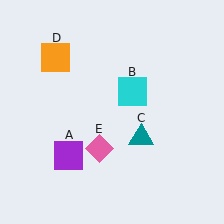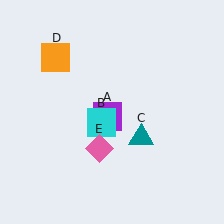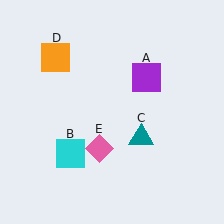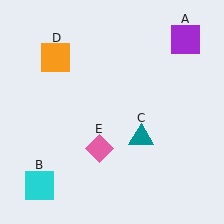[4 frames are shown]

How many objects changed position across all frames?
2 objects changed position: purple square (object A), cyan square (object B).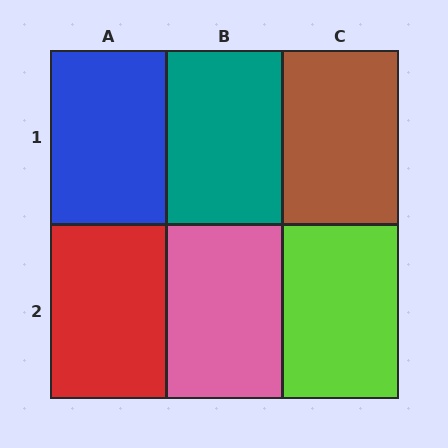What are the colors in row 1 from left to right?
Blue, teal, brown.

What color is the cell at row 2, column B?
Pink.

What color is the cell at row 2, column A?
Red.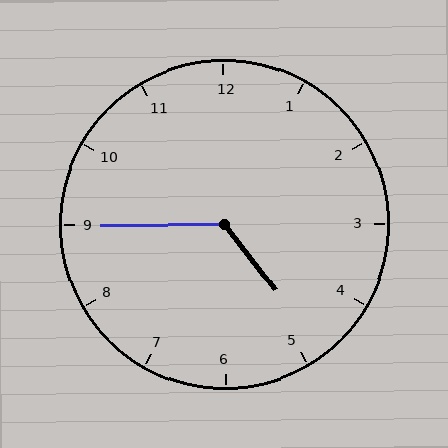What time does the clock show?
4:45.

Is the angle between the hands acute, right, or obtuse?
It is obtuse.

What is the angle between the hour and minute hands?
Approximately 128 degrees.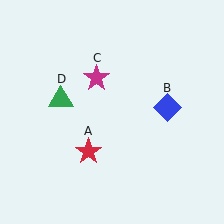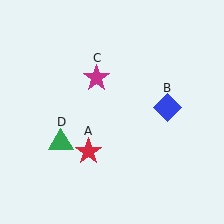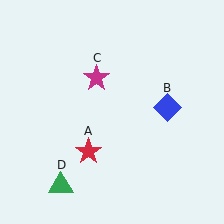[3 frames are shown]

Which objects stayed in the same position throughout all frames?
Red star (object A) and blue diamond (object B) and magenta star (object C) remained stationary.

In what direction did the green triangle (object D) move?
The green triangle (object D) moved down.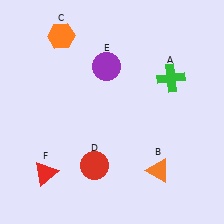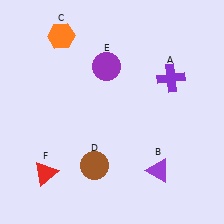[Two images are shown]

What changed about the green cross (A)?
In Image 1, A is green. In Image 2, it changed to purple.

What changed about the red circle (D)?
In Image 1, D is red. In Image 2, it changed to brown.